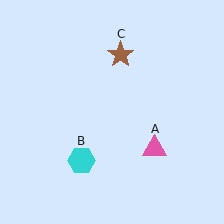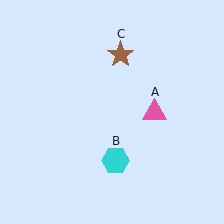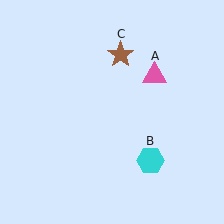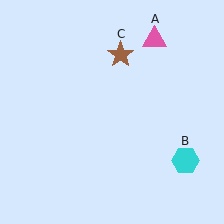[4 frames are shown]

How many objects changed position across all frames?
2 objects changed position: pink triangle (object A), cyan hexagon (object B).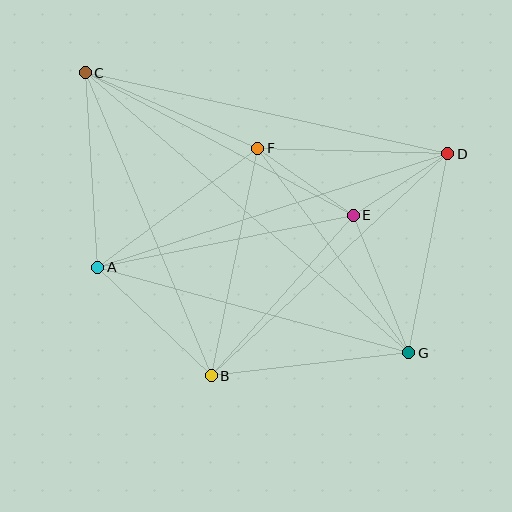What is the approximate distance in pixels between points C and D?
The distance between C and D is approximately 371 pixels.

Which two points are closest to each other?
Points D and E are closest to each other.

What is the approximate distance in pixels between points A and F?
The distance between A and F is approximately 199 pixels.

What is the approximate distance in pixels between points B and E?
The distance between B and E is approximately 214 pixels.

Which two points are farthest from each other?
Points C and G are farthest from each other.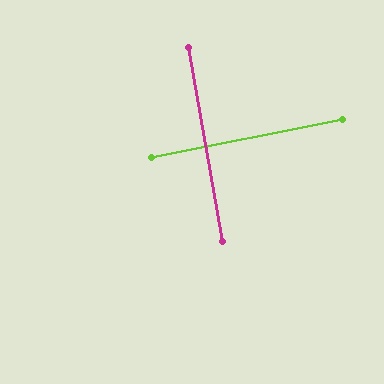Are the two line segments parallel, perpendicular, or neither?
Perpendicular — they meet at approximately 89°.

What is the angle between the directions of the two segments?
Approximately 89 degrees.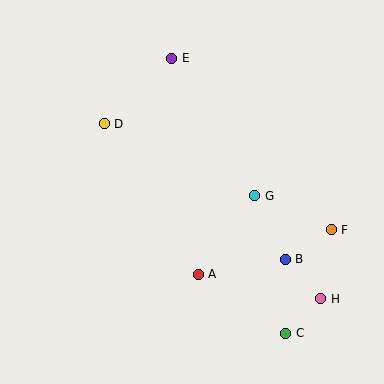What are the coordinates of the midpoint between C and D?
The midpoint between C and D is at (195, 228).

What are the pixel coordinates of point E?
Point E is at (172, 58).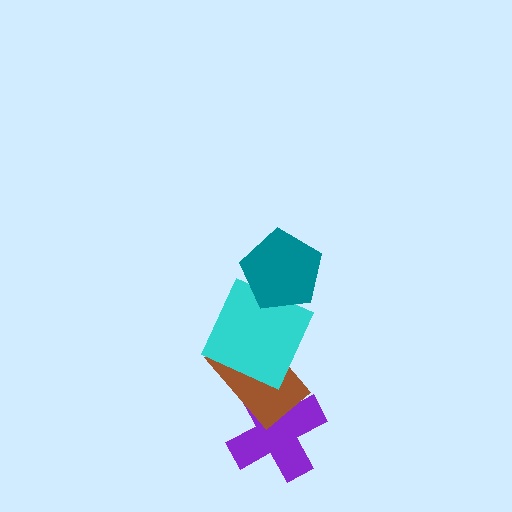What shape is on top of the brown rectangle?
The cyan square is on top of the brown rectangle.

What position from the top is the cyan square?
The cyan square is 2nd from the top.